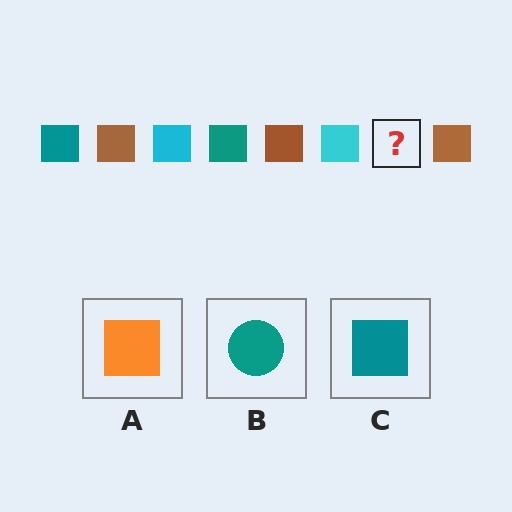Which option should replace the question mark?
Option C.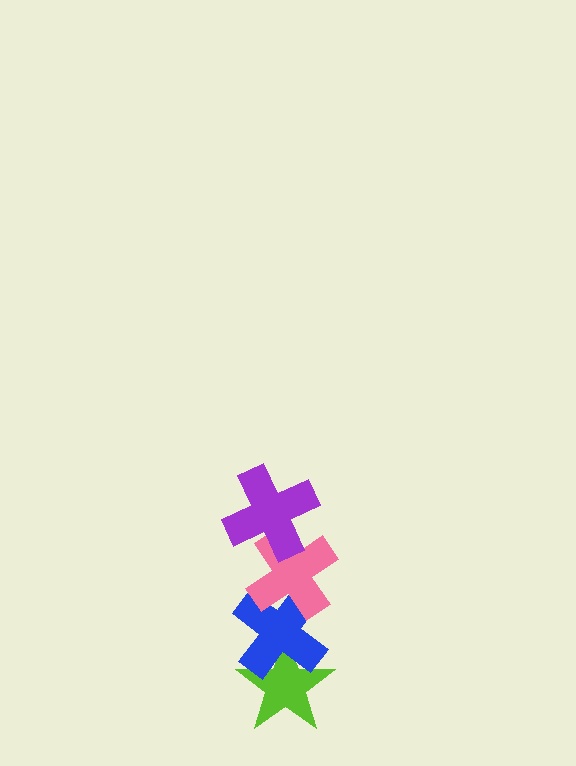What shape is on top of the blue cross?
The pink cross is on top of the blue cross.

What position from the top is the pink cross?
The pink cross is 2nd from the top.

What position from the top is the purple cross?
The purple cross is 1st from the top.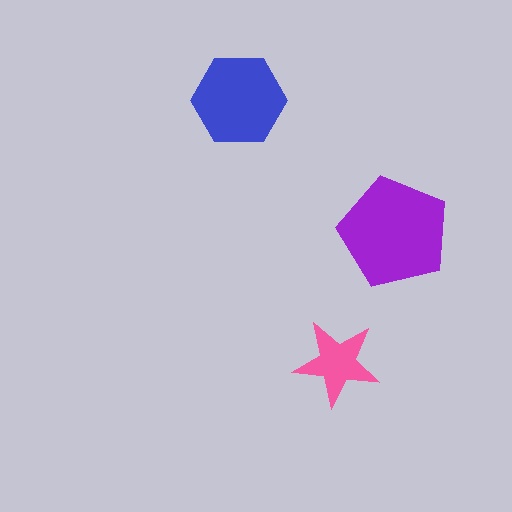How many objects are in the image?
There are 3 objects in the image.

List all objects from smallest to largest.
The pink star, the blue hexagon, the purple pentagon.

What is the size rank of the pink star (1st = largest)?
3rd.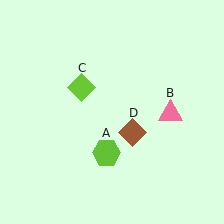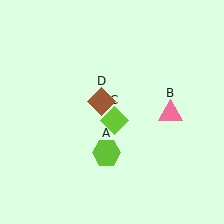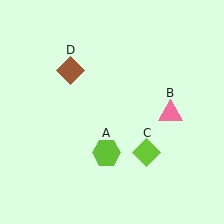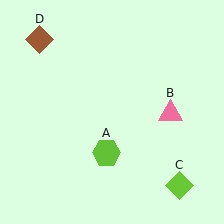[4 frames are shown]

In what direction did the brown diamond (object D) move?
The brown diamond (object D) moved up and to the left.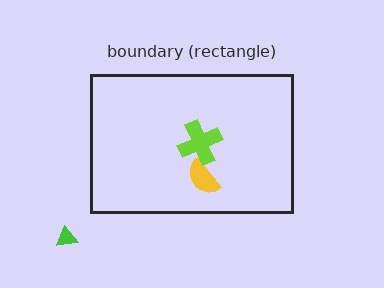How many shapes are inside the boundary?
2 inside, 1 outside.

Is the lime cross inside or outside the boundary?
Inside.